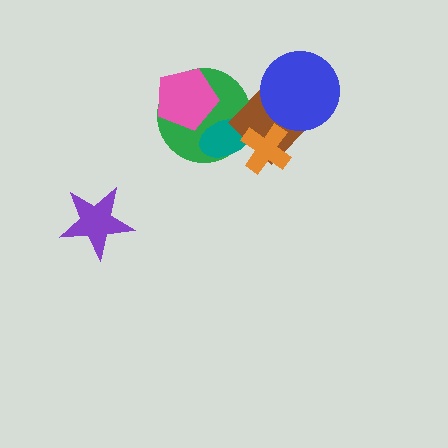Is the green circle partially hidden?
Yes, it is partially covered by another shape.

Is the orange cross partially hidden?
No, no other shape covers it.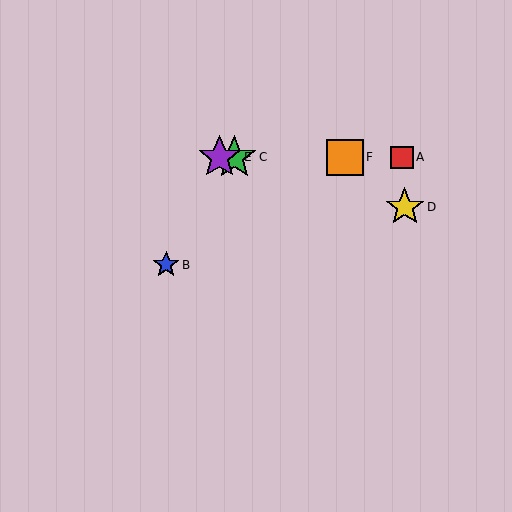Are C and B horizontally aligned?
No, C is at y≈157 and B is at y≈265.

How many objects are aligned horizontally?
4 objects (A, C, E, F) are aligned horizontally.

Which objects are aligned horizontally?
Objects A, C, E, F are aligned horizontally.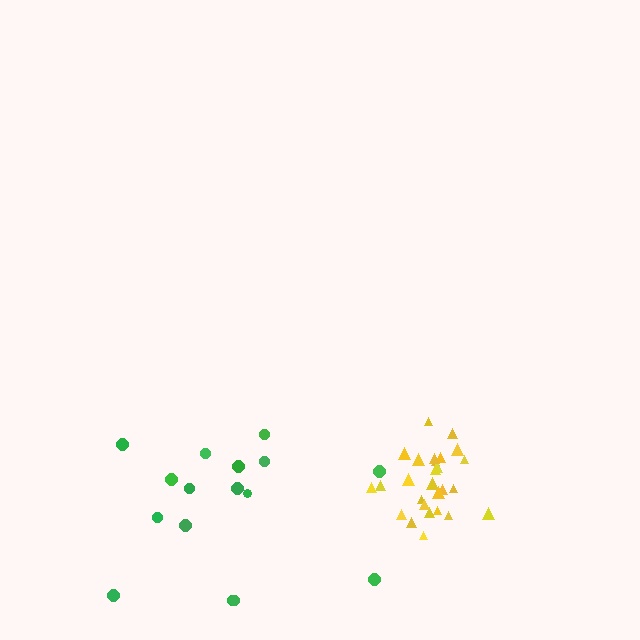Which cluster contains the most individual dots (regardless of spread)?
Yellow (27).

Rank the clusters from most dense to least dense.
yellow, green.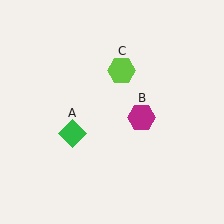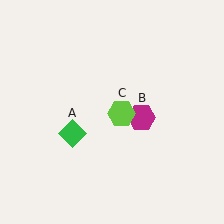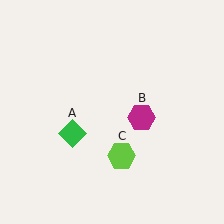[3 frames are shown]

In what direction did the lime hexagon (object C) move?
The lime hexagon (object C) moved down.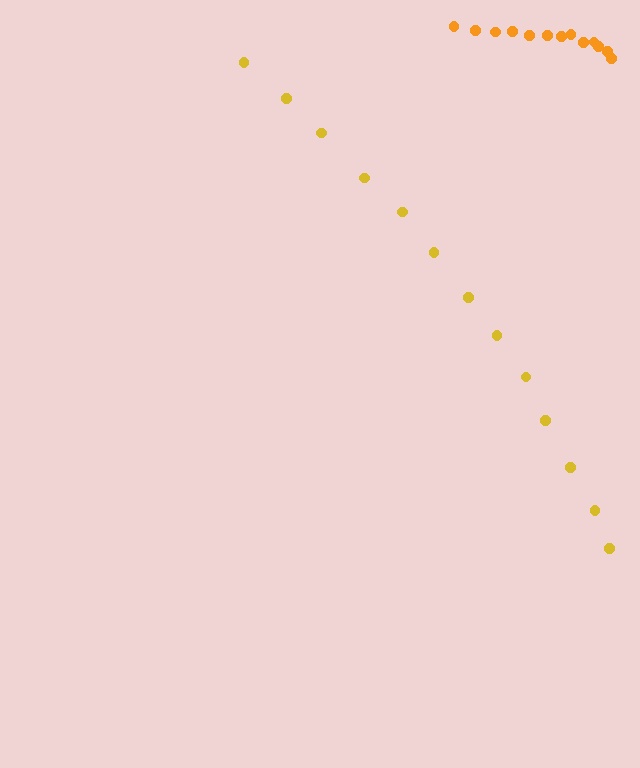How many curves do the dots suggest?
There are 2 distinct paths.